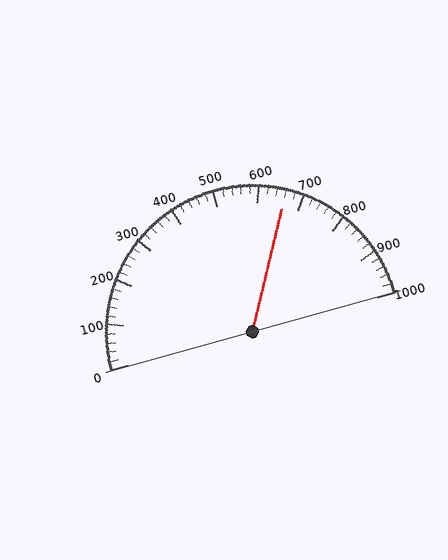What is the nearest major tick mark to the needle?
The nearest major tick mark is 700.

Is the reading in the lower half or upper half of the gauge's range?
The reading is in the upper half of the range (0 to 1000).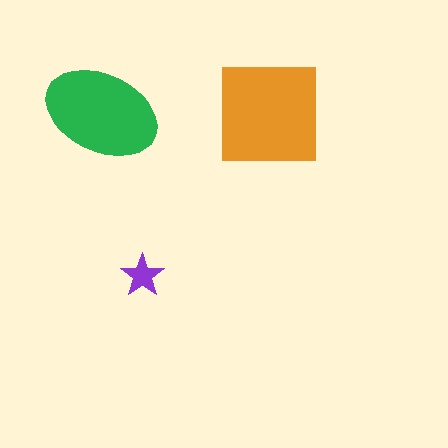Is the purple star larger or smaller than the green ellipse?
Smaller.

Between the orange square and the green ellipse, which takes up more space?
The orange square.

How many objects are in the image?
There are 3 objects in the image.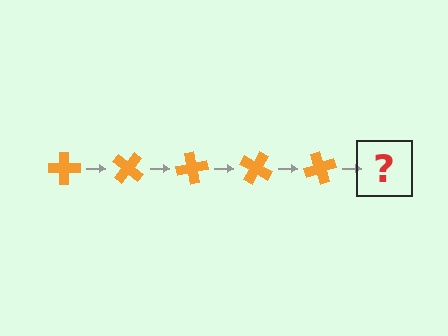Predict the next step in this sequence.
The next step is an orange cross rotated 200 degrees.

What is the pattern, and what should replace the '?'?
The pattern is that the cross rotates 40 degrees each step. The '?' should be an orange cross rotated 200 degrees.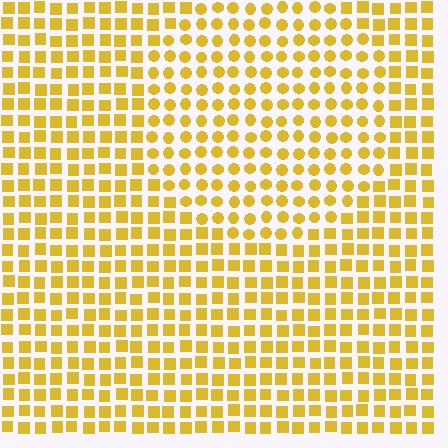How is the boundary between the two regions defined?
The boundary is defined by a change in element shape: circles inside vs. squares outside. All elements share the same color and spacing.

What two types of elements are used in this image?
The image uses circles inside the circle region and squares outside it.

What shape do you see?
I see a circle.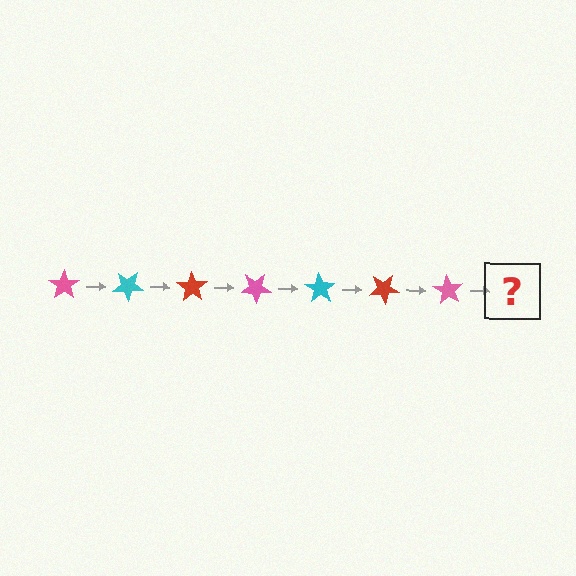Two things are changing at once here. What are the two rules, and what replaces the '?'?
The two rules are that it rotates 35 degrees each step and the color cycles through pink, cyan, and red. The '?' should be a cyan star, rotated 245 degrees from the start.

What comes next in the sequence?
The next element should be a cyan star, rotated 245 degrees from the start.